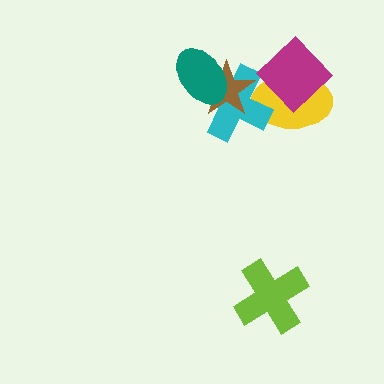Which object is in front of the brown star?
The teal ellipse is in front of the brown star.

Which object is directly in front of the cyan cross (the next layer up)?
The brown star is directly in front of the cyan cross.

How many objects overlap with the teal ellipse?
2 objects overlap with the teal ellipse.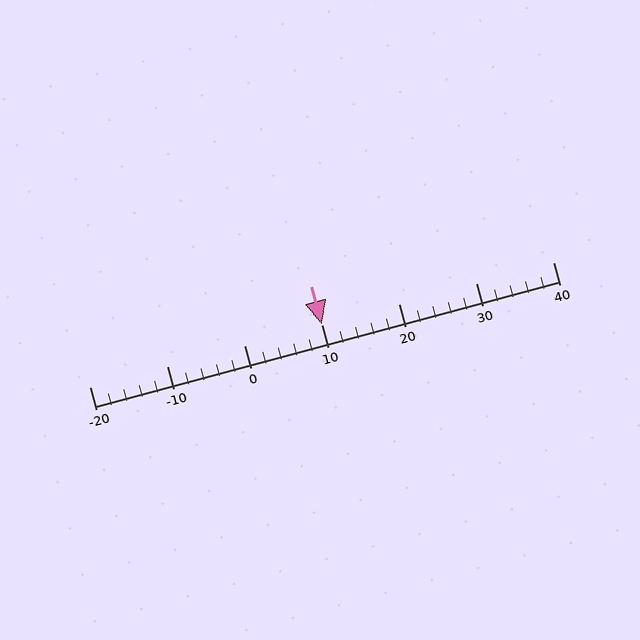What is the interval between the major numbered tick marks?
The major tick marks are spaced 10 units apart.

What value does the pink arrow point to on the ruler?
The pink arrow points to approximately 10.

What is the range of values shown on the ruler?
The ruler shows values from -20 to 40.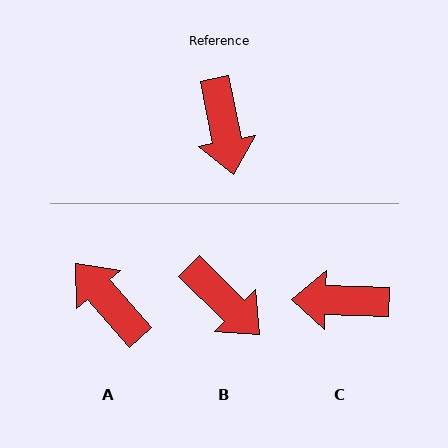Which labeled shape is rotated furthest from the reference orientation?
A, about 150 degrees away.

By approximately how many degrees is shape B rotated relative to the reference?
Approximately 34 degrees counter-clockwise.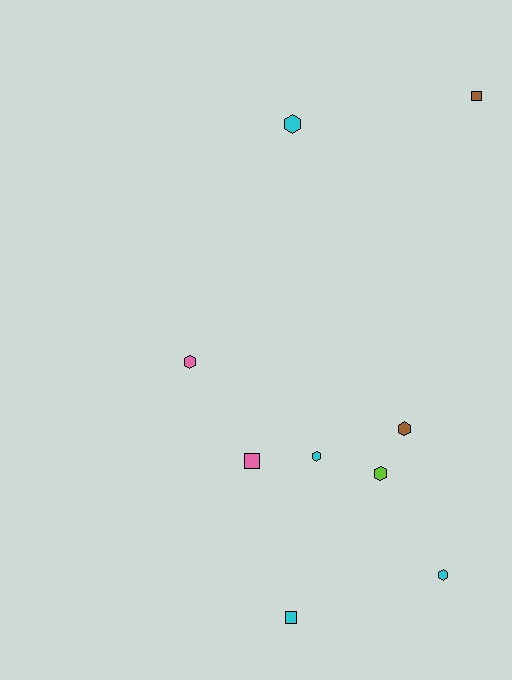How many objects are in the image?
There are 9 objects.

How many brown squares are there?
There is 1 brown square.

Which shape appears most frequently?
Hexagon, with 6 objects.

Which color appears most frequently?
Cyan, with 4 objects.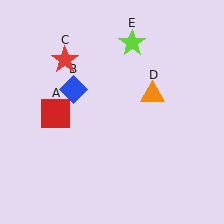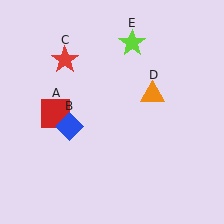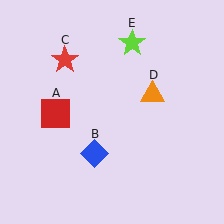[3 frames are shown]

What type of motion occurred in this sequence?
The blue diamond (object B) rotated counterclockwise around the center of the scene.